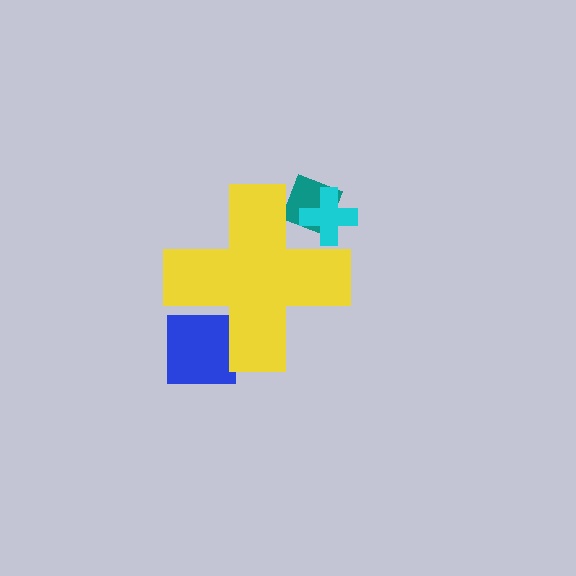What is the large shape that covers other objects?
A yellow cross.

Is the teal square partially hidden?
Yes, the teal square is partially hidden behind the yellow cross.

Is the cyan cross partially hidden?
Yes, the cyan cross is partially hidden behind the yellow cross.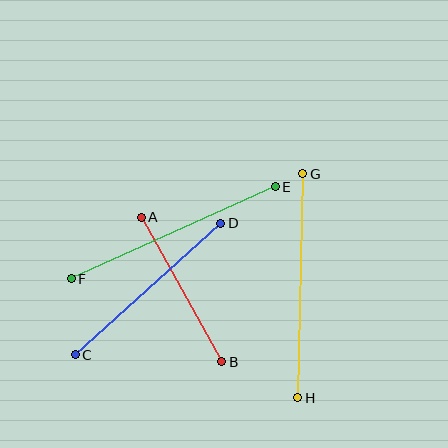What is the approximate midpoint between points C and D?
The midpoint is at approximately (148, 289) pixels.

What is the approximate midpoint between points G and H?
The midpoint is at approximately (300, 286) pixels.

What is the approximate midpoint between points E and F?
The midpoint is at approximately (173, 233) pixels.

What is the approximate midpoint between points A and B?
The midpoint is at approximately (182, 290) pixels.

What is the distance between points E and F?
The distance is approximately 223 pixels.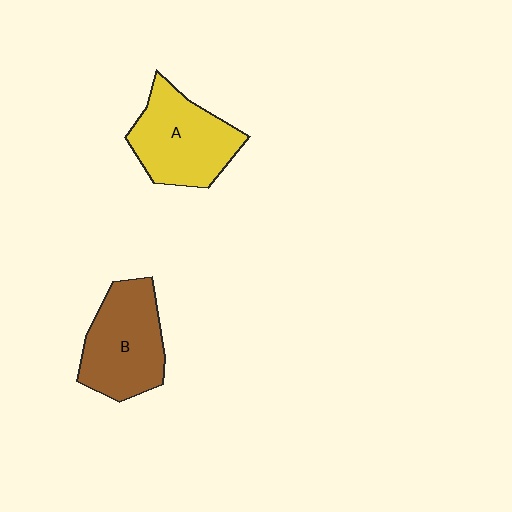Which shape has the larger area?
Shape A (yellow).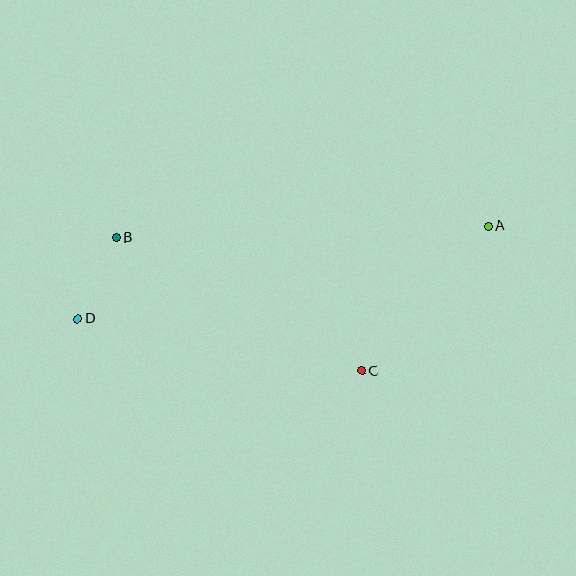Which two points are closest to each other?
Points B and D are closest to each other.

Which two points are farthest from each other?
Points A and D are farthest from each other.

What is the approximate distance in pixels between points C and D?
The distance between C and D is approximately 288 pixels.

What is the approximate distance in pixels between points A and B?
The distance between A and B is approximately 372 pixels.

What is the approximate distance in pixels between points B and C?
The distance between B and C is approximately 279 pixels.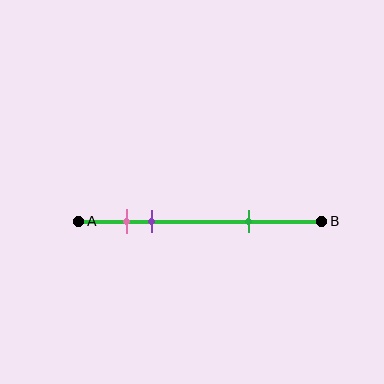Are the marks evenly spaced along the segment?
No, the marks are not evenly spaced.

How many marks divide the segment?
There are 3 marks dividing the segment.